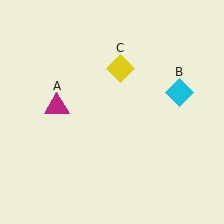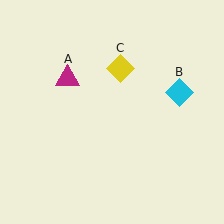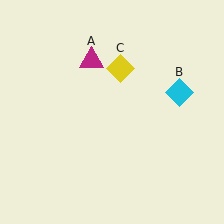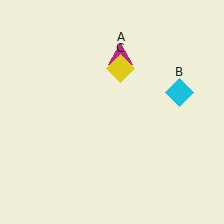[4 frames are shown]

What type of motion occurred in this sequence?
The magenta triangle (object A) rotated clockwise around the center of the scene.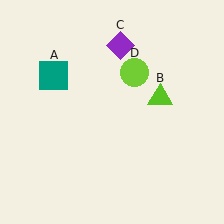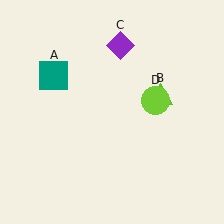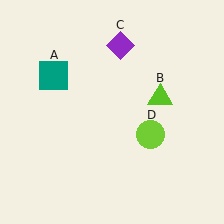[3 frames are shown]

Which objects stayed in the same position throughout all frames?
Teal square (object A) and lime triangle (object B) and purple diamond (object C) remained stationary.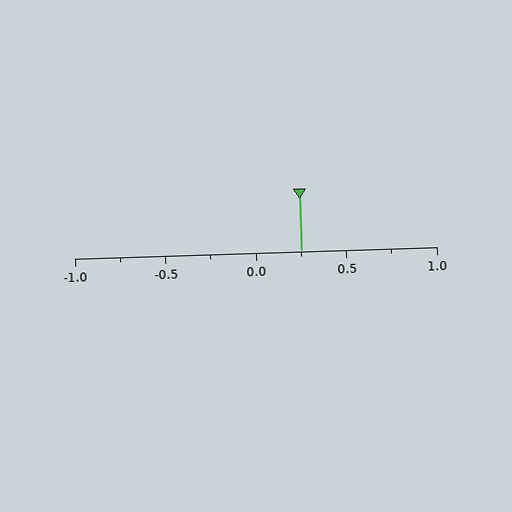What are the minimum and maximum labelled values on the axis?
The axis runs from -1.0 to 1.0.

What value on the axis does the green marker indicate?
The marker indicates approximately 0.25.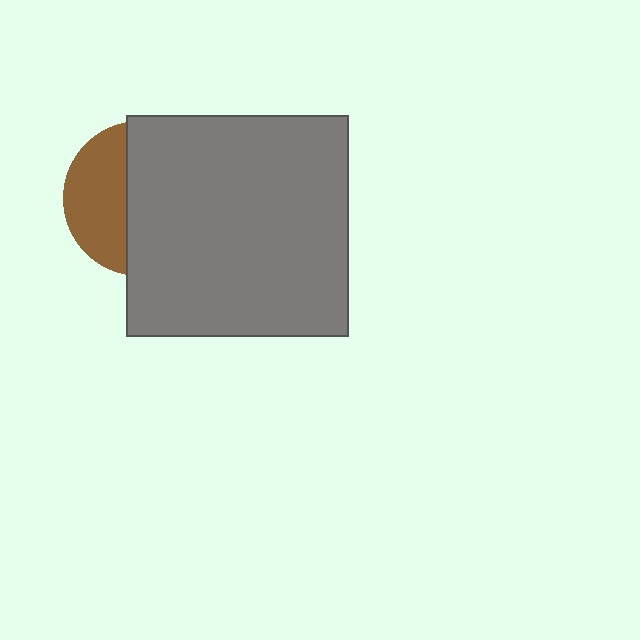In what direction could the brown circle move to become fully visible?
The brown circle could move left. That would shift it out from behind the gray square entirely.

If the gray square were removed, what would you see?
You would see the complete brown circle.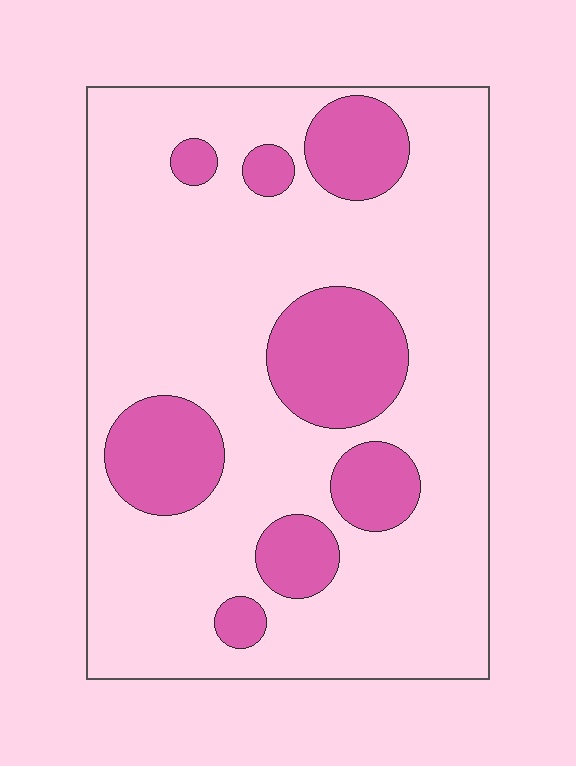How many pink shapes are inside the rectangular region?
8.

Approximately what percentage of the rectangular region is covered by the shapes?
Approximately 25%.